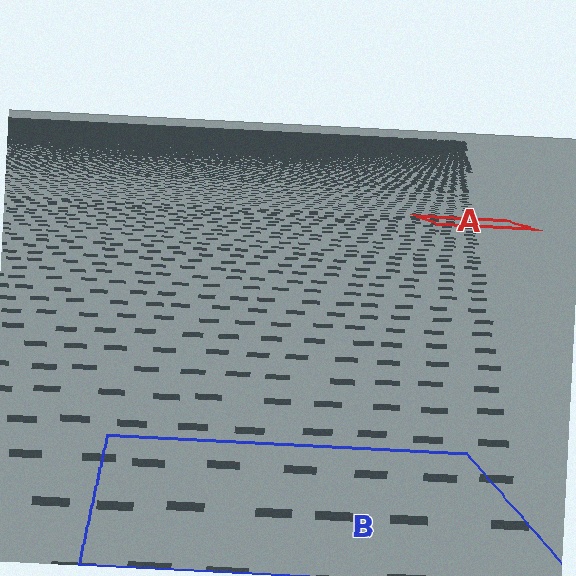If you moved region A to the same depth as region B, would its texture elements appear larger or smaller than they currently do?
They would appear larger. At a closer depth, the same texture elements are projected at a bigger on-screen size.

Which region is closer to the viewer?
Region B is closer. The texture elements there are larger and more spread out.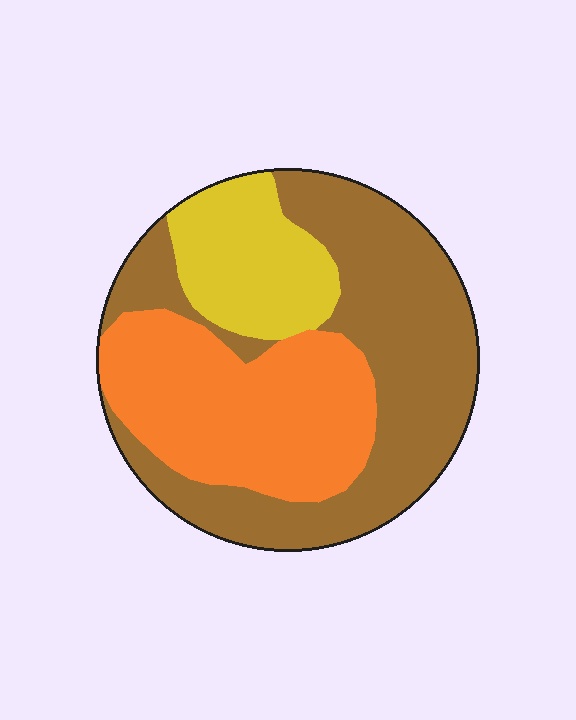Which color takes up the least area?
Yellow, at roughly 20%.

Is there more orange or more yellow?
Orange.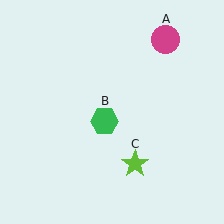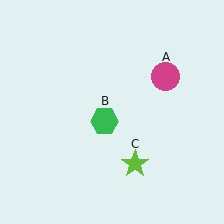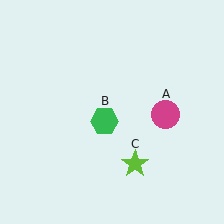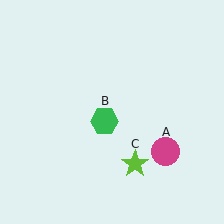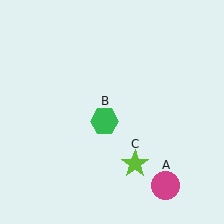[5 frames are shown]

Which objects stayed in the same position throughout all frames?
Green hexagon (object B) and lime star (object C) remained stationary.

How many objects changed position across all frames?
1 object changed position: magenta circle (object A).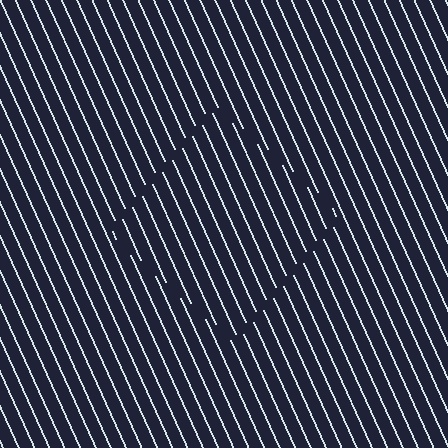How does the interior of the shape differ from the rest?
The interior of the shape contains the same grating, shifted by half a period — the contour is defined by the phase discontinuity where line-ends from the inner and outer gratings abut.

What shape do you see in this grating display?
An illusory square. The interior of the shape contains the same grating, shifted by half a period — the contour is defined by the phase discontinuity where line-ends from the inner and outer gratings abut.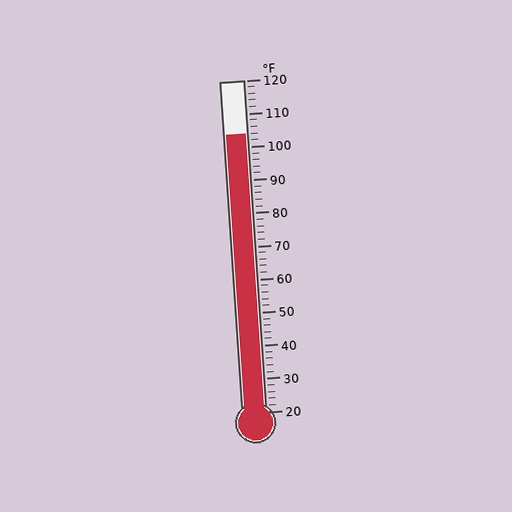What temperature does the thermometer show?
The thermometer shows approximately 104°F.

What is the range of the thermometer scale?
The thermometer scale ranges from 20°F to 120°F.